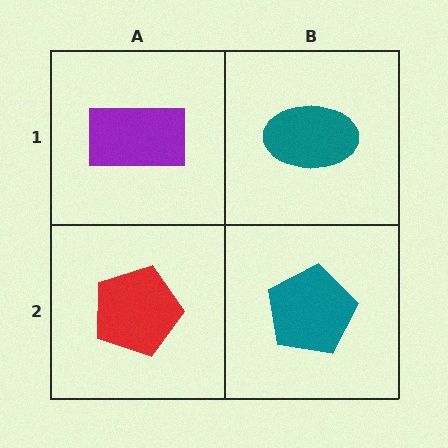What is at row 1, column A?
A purple rectangle.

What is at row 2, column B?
A teal pentagon.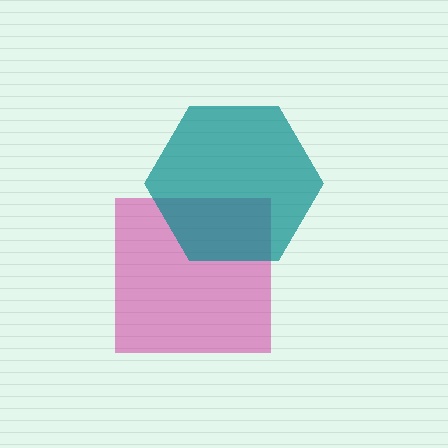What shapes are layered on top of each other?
The layered shapes are: a magenta square, a teal hexagon.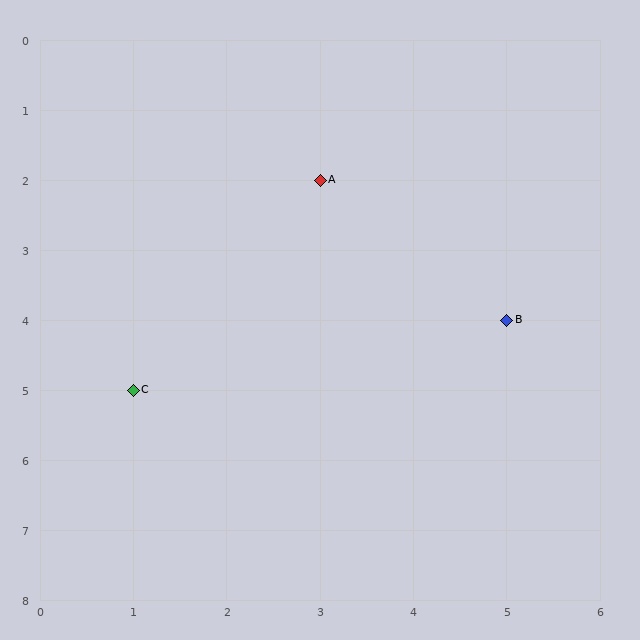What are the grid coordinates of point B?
Point B is at grid coordinates (5, 4).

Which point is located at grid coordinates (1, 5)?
Point C is at (1, 5).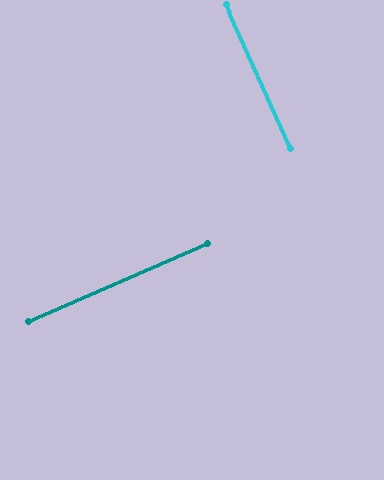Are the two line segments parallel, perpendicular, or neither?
Perpendicular — they meet at approximately 89°.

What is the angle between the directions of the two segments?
Approximately 89 degrees.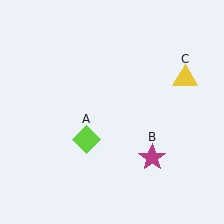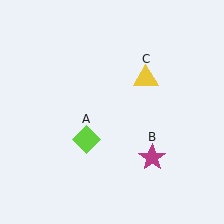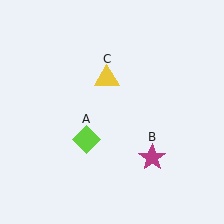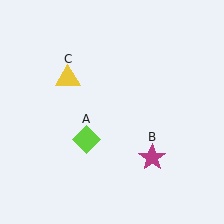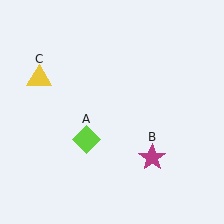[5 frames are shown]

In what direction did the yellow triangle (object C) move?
The yellow triangle (object C) moved left.